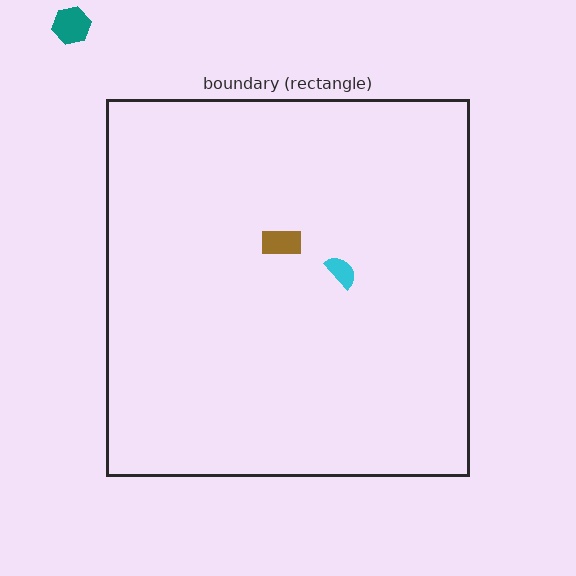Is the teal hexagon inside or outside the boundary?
Outside.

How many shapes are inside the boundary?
2 inside, 1 outside.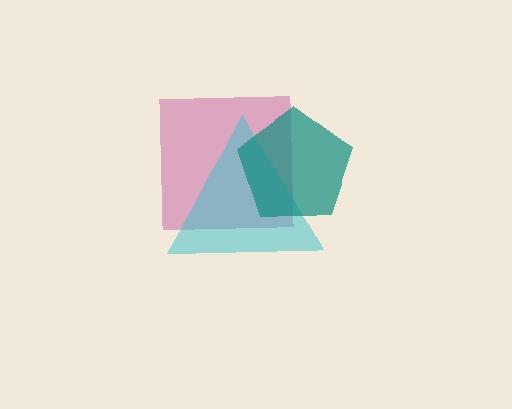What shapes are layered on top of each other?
The layered shapes are: a magenta square, a cyan triangle, a teal pentagon.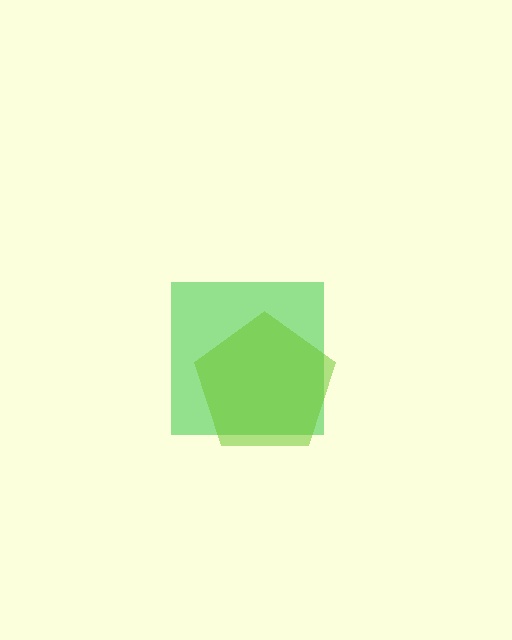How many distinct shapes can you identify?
There are 2 distinct shapes: a green square, a lime pentagon.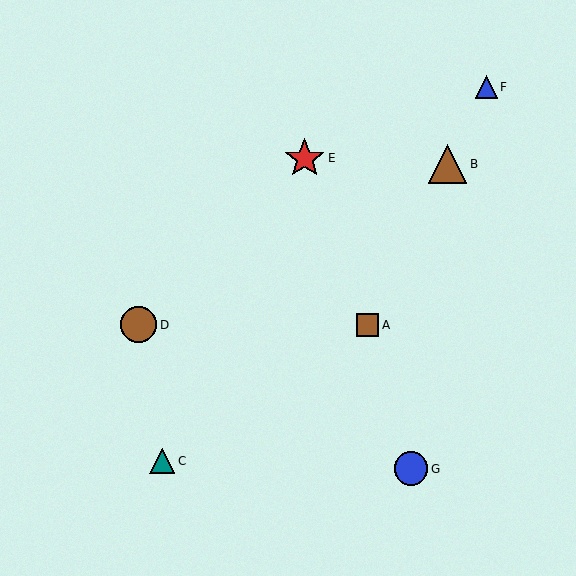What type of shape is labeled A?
Shape A is a brown square.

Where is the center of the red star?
The center of the red star is at (305, 158).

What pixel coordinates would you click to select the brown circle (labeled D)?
Click at (139, 325) to select the brown circle D.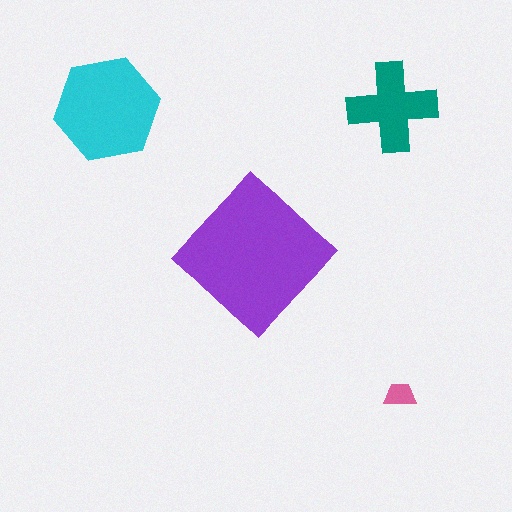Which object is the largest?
The purple diamond.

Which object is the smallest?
The pink trapezoid.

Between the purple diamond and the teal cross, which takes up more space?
The purple diamond.